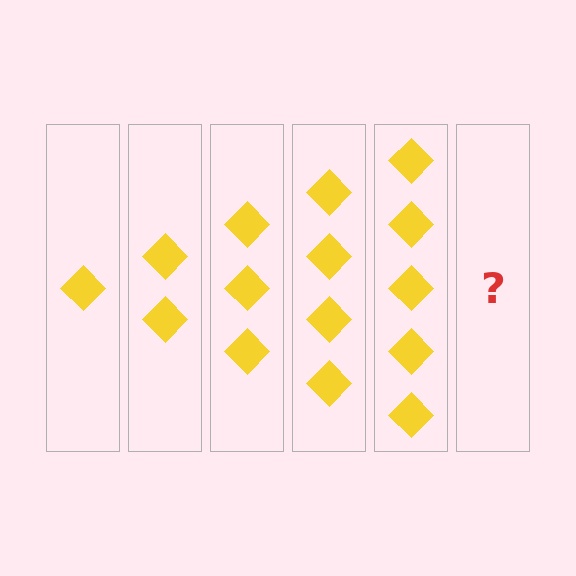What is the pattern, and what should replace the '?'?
The pattern is that each step adds one more diamond. The '?' should be 6 diamonds.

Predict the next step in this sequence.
The next step is 6 diamonds.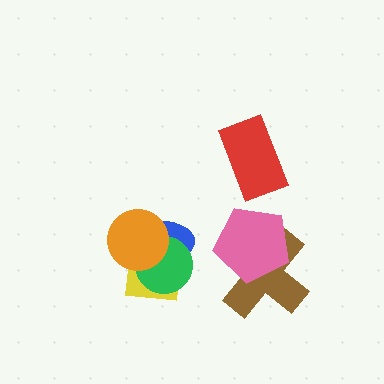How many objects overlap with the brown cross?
1 object overlaps with the brown cross.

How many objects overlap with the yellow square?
3 objects overlap with the yellow square.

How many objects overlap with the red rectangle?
0 objects overlap with the red rectangle.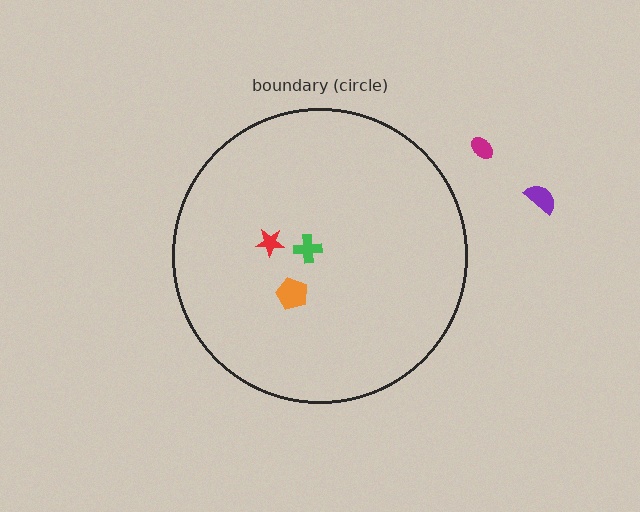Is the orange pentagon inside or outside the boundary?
Inside.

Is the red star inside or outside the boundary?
Inside.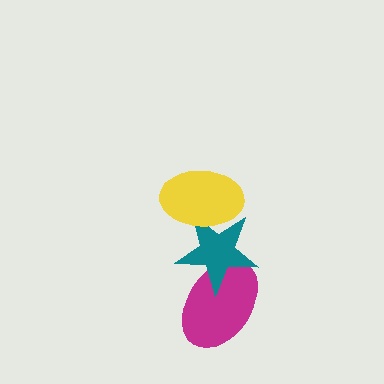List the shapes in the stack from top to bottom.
From top to bottom: the yellow ellipse, the teal star, the magenta ellipse.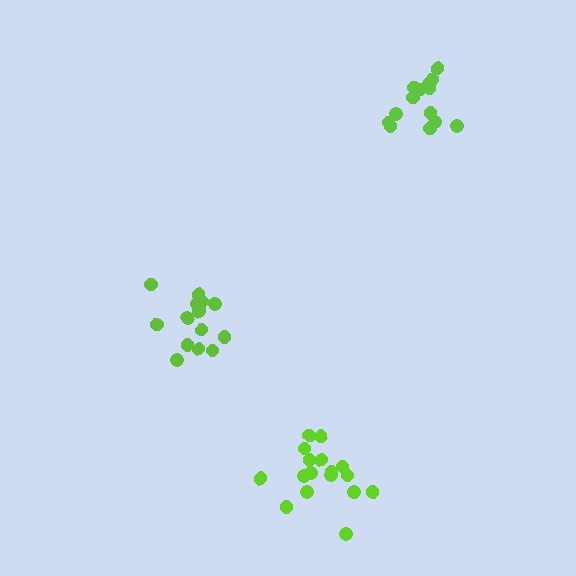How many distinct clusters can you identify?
There are 3 distinct clusters.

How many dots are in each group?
Group 1: 14 dots, Group 2: 15 dots, Group 3: 17 dots (46 total).